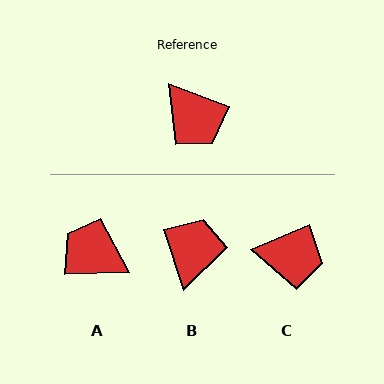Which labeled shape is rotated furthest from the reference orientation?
A, about 158 degrees away.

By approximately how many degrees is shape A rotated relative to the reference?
Approximately 158 degrees clockwise.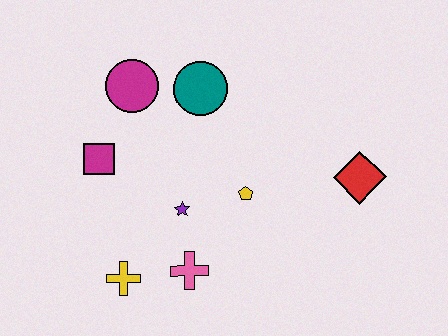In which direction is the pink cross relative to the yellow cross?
The pink cross is to the right of the yellow cross.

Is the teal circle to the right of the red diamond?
No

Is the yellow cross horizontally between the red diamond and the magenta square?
Yes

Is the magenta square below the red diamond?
No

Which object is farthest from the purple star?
The red diamond is farthest from the purple star.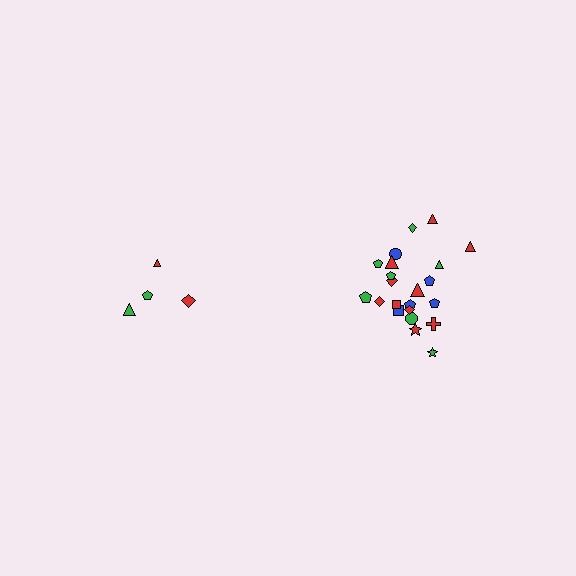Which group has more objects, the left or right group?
The right group.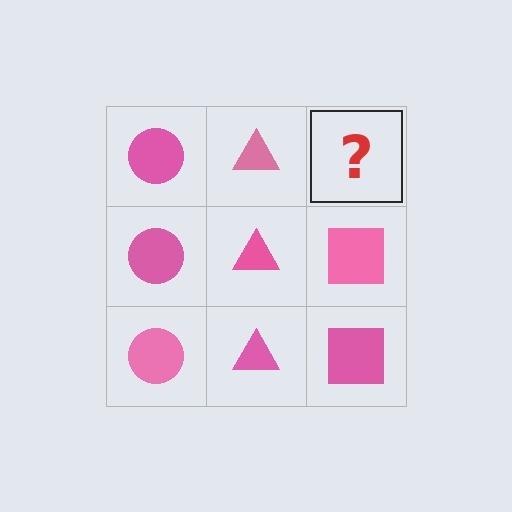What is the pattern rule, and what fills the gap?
The rule is that each column has a consistent shape. The gap should be filled with a pink square.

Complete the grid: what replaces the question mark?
The question mark should be replaced with a pink square.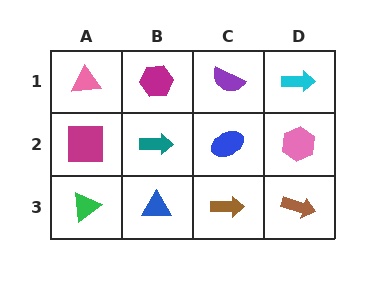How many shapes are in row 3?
4 shapes.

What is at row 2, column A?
A magenta square.